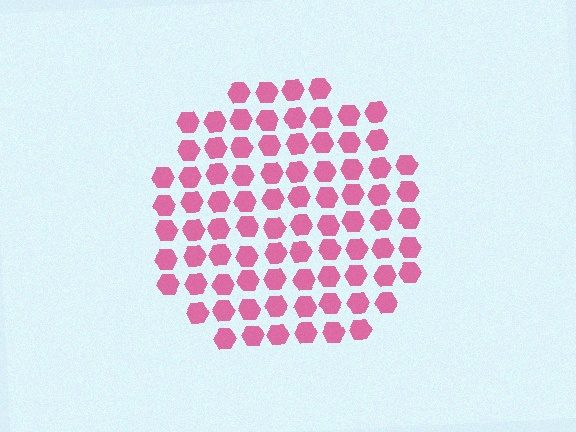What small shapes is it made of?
It is made of small hexagons.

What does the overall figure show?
The overall figure shows a circle.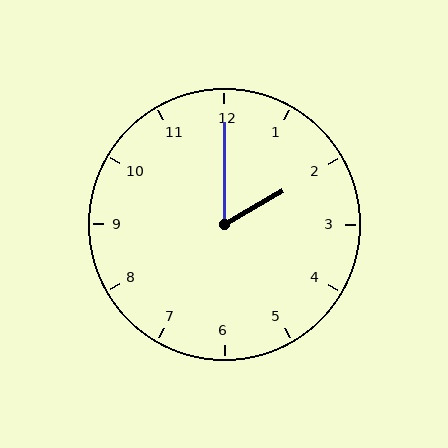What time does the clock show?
2:00.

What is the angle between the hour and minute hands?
Approximately 60 degrees.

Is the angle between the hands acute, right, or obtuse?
It is acute.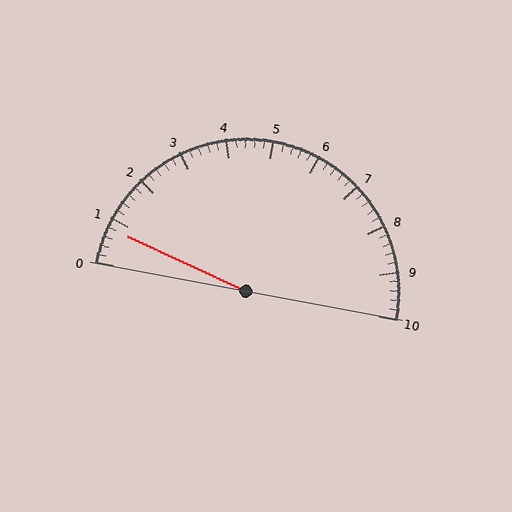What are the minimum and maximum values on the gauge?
The gauge ranges from 0 to 10.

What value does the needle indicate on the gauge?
The needle indicates approximately 0.8.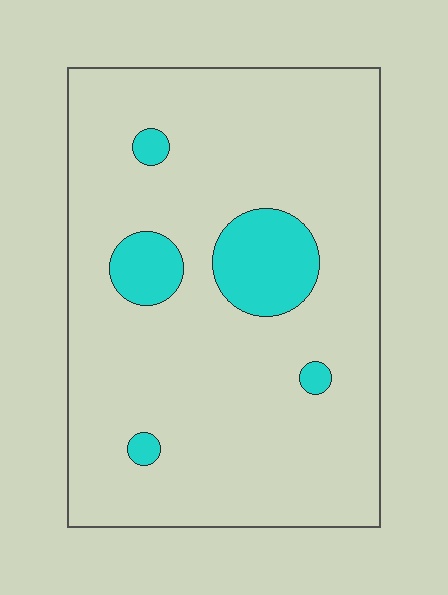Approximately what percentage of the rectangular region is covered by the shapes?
Approximately 10%.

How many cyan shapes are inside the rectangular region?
5.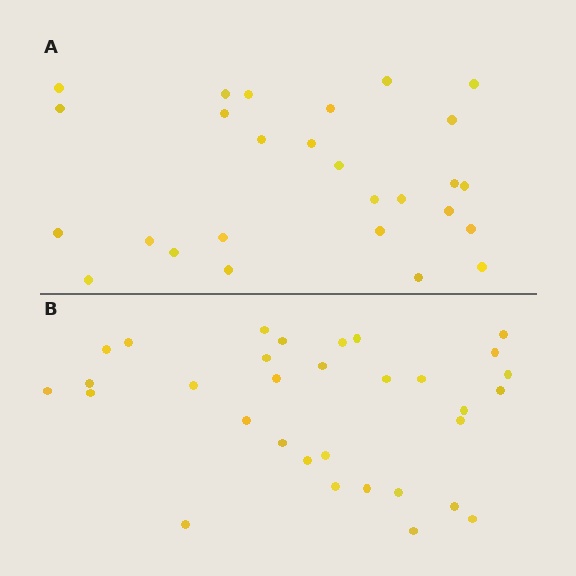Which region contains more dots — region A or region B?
Region B (the bottom region) has more dots.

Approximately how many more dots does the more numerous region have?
Region B has about 5 more dots than region A.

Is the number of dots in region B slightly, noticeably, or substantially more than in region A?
Region B has only slightly more — the two regions are fairly close. The ratio is roughly 1.2 to 1.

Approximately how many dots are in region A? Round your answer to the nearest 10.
About 30 dots. (The exact count is 27, which rounds to 30.)